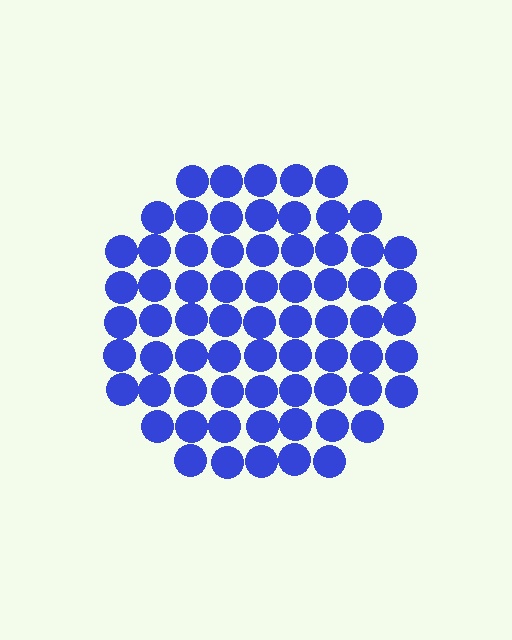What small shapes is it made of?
It is made of small circles.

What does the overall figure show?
The overall figure shows a circle.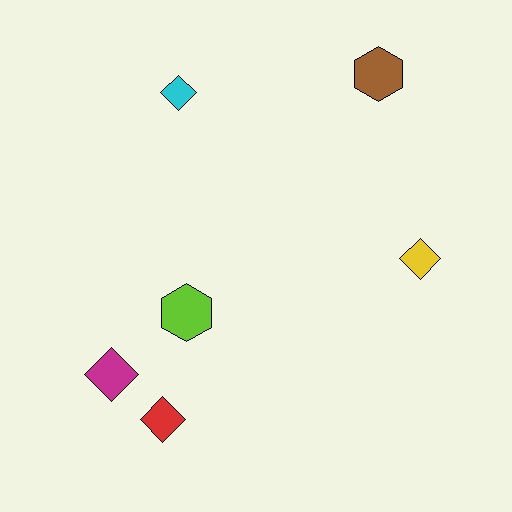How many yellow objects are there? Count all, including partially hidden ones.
There is 1 yellow object.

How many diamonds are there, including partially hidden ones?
There are 4 diamonds.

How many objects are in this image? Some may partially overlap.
There are 6 objects.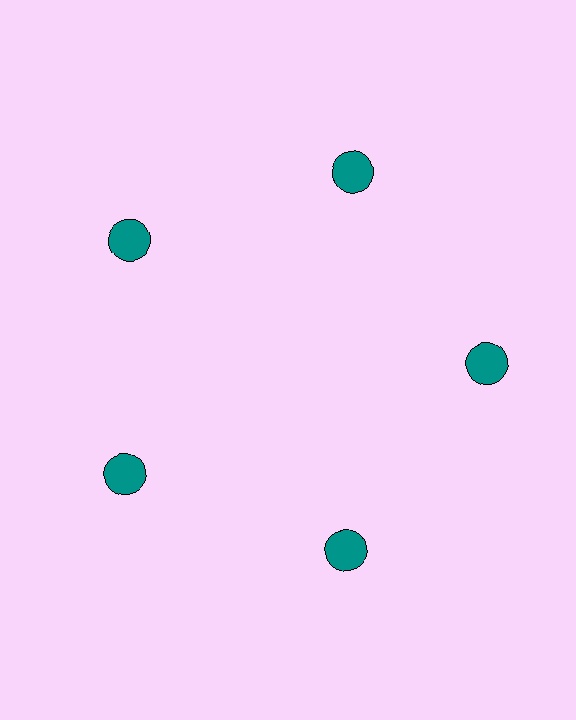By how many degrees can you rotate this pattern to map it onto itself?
The pattern maps onto itself every 72 degrees of rotation.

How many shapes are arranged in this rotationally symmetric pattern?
There are 5 shapes, arranged in 5 groups of 1.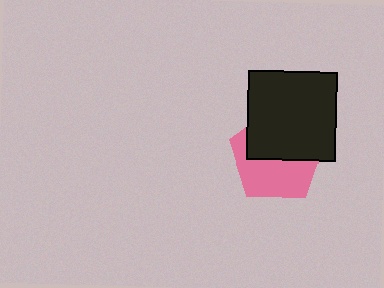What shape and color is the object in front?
The object in front is a black rectangle.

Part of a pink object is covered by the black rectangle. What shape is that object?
It is a pentagon.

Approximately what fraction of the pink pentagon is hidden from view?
Roughly 50% of the pink pentagon is hidden behind the black rectangle.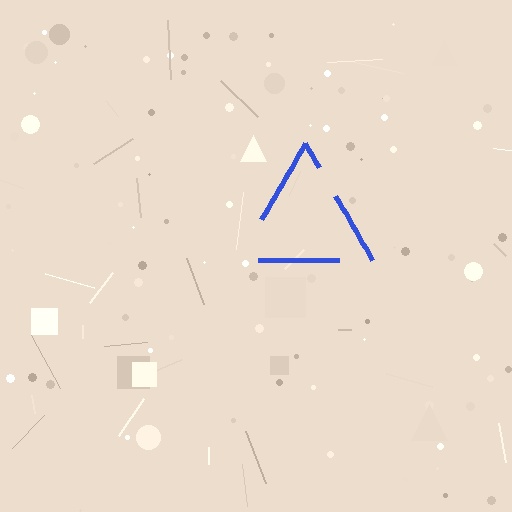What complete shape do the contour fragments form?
The contour fragments form a triangle.